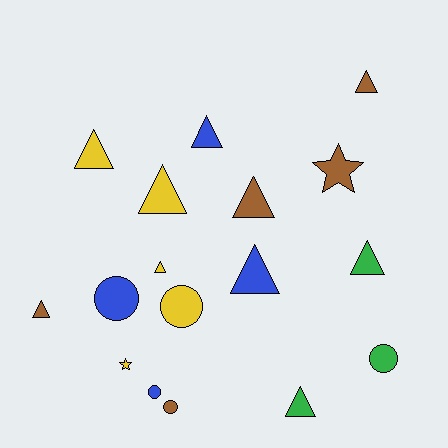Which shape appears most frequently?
Triangle, with 10 objects.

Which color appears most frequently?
Yellow, with 5 objects.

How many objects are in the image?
There are 17 objects.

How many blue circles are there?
There are 2 blue circles.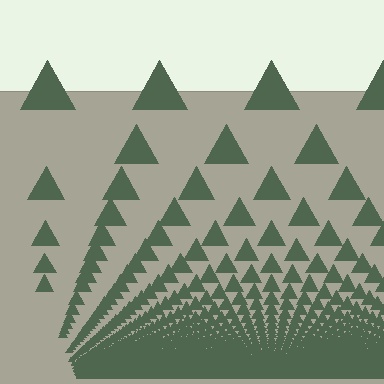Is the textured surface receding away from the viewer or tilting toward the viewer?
The surface appears to tilt toward the viewer. Texture elements get larger and sparser toward the top.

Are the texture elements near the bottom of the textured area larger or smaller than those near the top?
Smaller. The gradient is inverted — elements near the bottom are smaller and denser.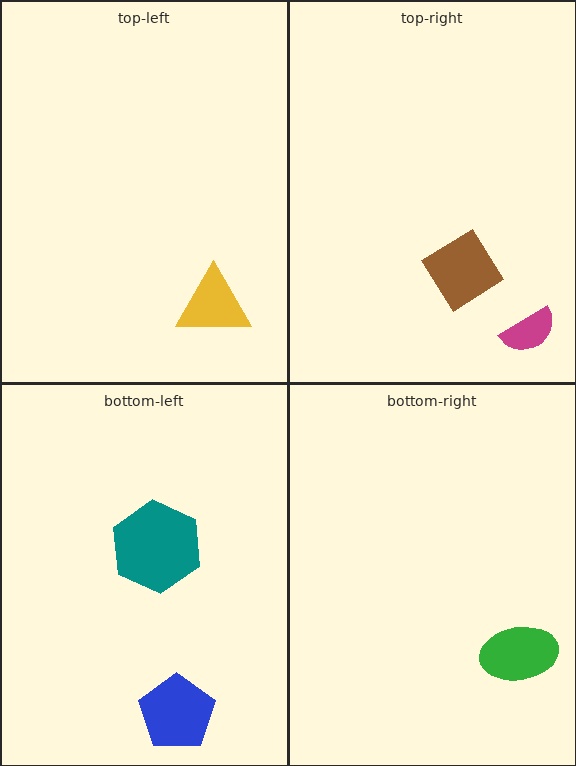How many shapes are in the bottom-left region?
2.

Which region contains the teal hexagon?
The bottom-left region.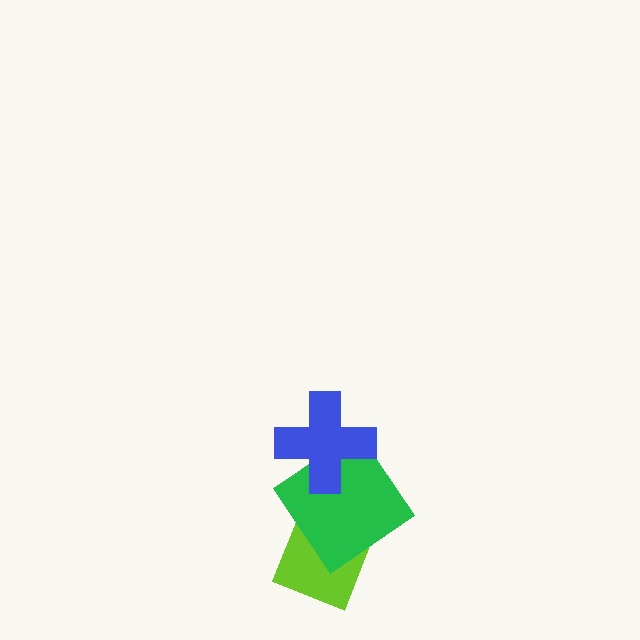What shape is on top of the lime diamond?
The green diamond is on top of the lime diamond.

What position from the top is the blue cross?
The blue cross is 1st from the top.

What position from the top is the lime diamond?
The lime diamond is 3rd from the top.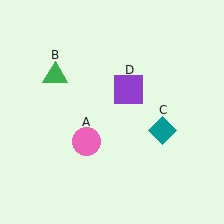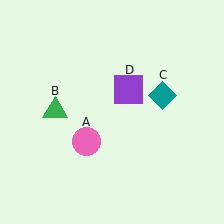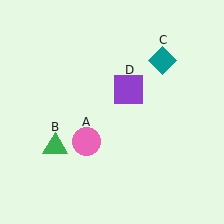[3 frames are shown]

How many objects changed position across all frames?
2 objects changed position: green triangle (object B), teal diamond (object C).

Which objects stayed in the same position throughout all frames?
Pink circle (object A) and purple square (object D) remained stationary.